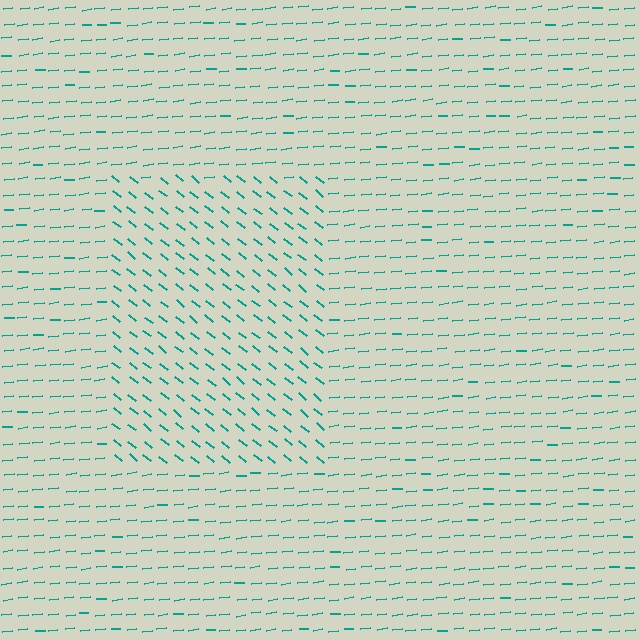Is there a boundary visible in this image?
Yes, there is a texture boundary formed by a change in line orientation.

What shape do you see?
I see a rectangle.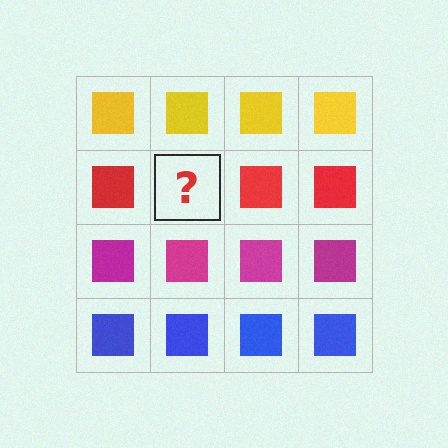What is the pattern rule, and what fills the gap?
The rule is that each row has a consistent color. The gap should be filled with a red square.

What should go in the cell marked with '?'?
The missing cell should contain a red square.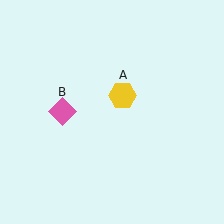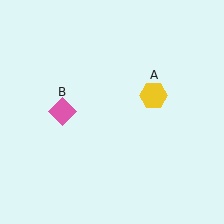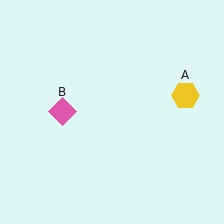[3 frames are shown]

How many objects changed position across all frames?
1 object changed position: yellow hexagon (object A).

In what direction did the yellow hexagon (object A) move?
The yellow hexagon (object A) moved right.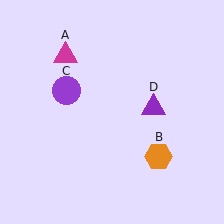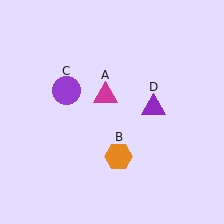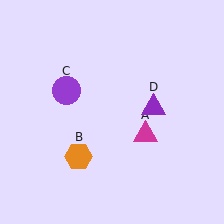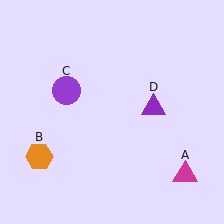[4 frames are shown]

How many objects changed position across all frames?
2 objects changed position: magenta triangle (object A), orange hexagon (object B).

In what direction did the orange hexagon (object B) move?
The orange hexagon (object B) moved left.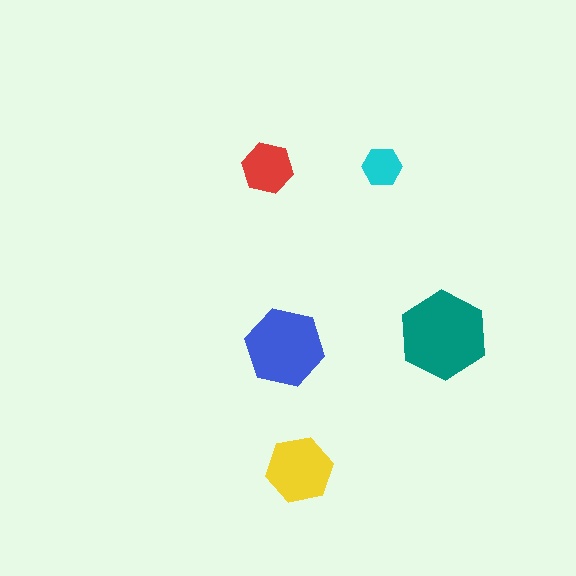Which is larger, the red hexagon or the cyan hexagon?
The red one.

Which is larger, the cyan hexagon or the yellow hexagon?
The yellow one.